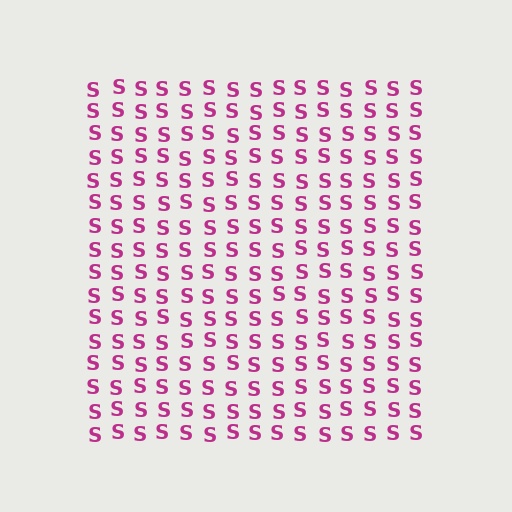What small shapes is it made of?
It is made of small letter S's.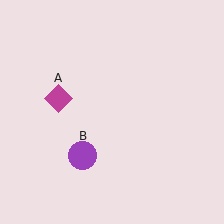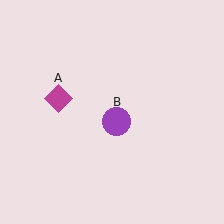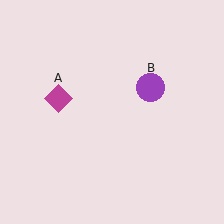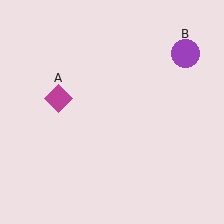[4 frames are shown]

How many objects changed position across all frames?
1 object changed position: purple circle (object B).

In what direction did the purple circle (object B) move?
The purple circle (object B) moved up and to the right.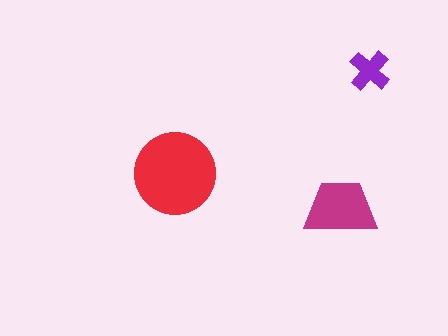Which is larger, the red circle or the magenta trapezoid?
The red circle.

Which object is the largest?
The red circle.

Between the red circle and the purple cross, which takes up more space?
The red circle.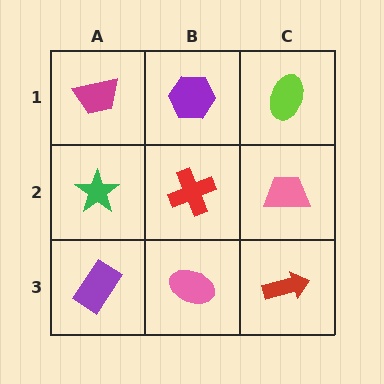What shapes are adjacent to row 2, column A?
A magenta trapezoid (row 1, column A), a purple rectangle (row 3, column A), a red cross (row 2, column B).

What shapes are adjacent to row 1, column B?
A red cross (row 2, column B), a magenta trapezoid (row 1, column A), a lime ellipse (row 1, column C).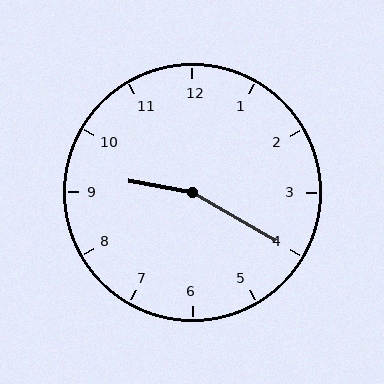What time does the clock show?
9:20.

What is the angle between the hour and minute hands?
Approximately 160 degrees.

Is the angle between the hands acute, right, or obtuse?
It is obtuse.